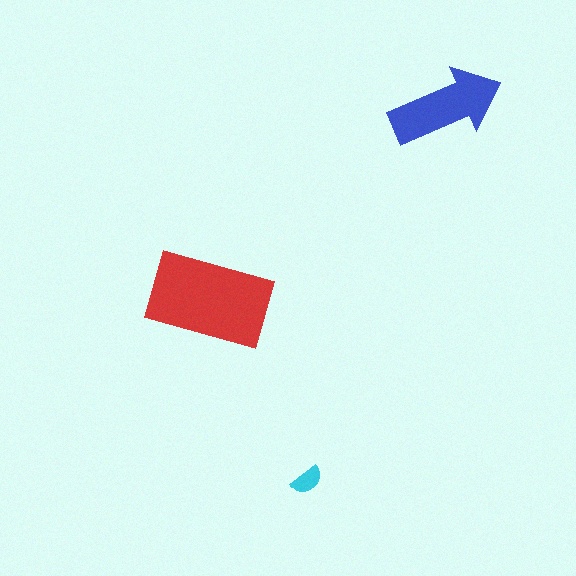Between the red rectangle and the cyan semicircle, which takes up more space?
The red rectangle.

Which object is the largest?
The red rectangle.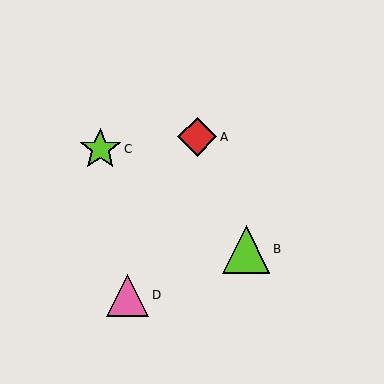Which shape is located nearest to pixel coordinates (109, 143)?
The lime star (labeled C) at (100, 149) is nearest to that location.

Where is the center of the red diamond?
The center of the red diamond is at (197, 137).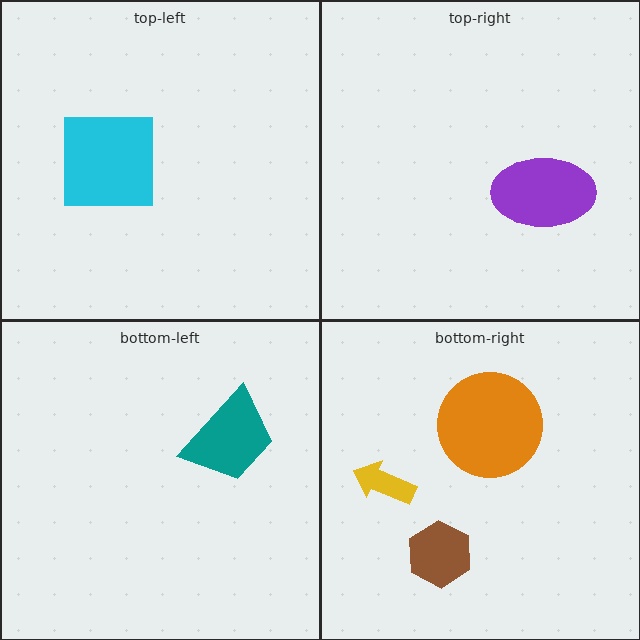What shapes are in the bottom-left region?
The teal trapezoid.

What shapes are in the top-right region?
The purple ellipse.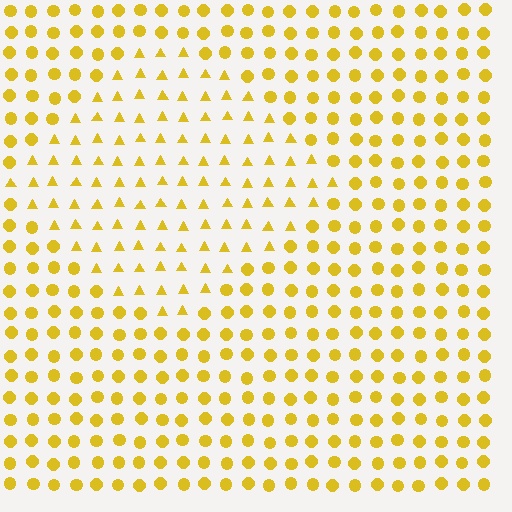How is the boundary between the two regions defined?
The boundary is defined by a change in element shape: triangles inside vs. circles outside. All elements share the same color and spacing.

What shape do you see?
I see a diamond.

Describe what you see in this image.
The image is filled with small yellow elements arranged in a uniform grid. A diamond-shaped region contains triangles, while the surrounding area contains circles. The boundary is defined purely by the change in element shape.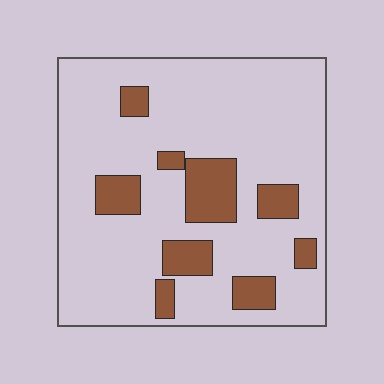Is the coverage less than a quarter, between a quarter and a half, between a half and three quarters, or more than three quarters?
Less than a quarter.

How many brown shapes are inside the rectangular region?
9.